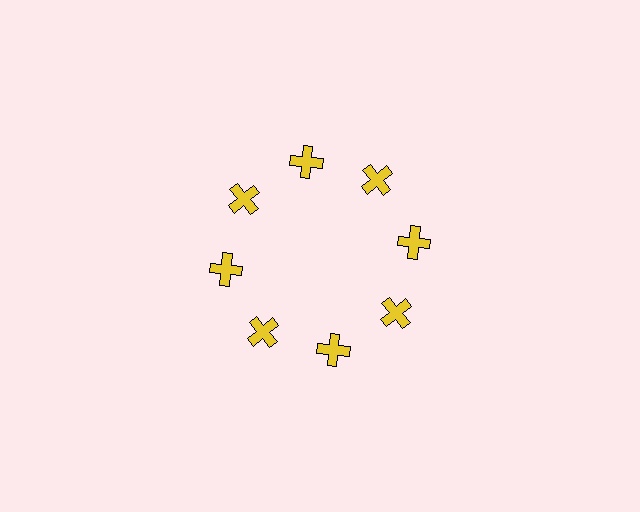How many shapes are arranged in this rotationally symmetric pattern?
There are 8 shapes, arranged in 8 groups of 1.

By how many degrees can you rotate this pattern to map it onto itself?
The pattern maps onto itself every 45 degrees of rotation.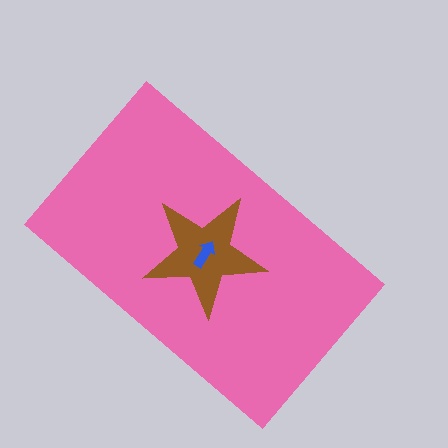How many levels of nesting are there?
3.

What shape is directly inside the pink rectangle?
The brown star.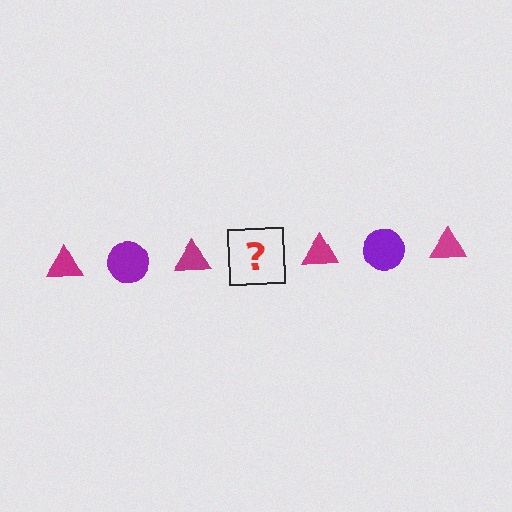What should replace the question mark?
The question mark should be replaced with a purple circle.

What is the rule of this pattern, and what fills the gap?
The rule is that the pattern alternates between magenta triangle and purple circle. The gap should be filled with a purple circle.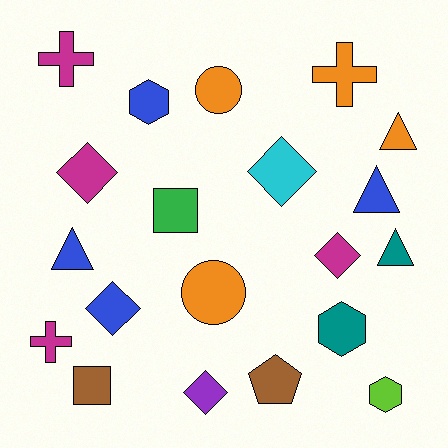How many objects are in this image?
There are 20 objects.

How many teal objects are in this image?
There are 2 teal objects.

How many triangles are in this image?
There are 4 triangles.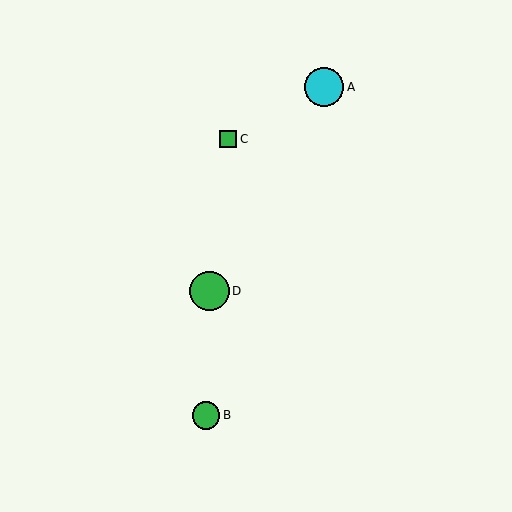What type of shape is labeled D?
Shape D is a green circle.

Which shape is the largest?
The green circle (labeled D) is the largest.